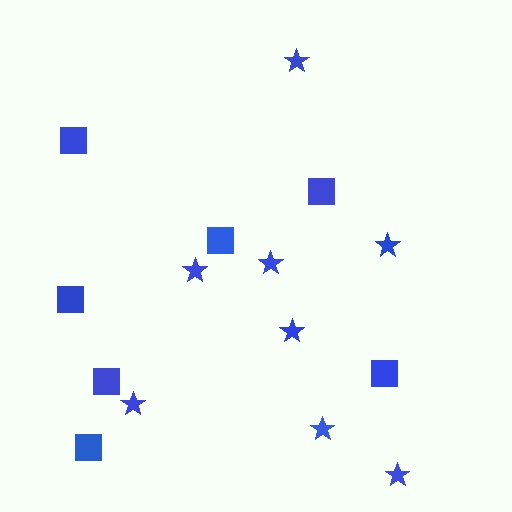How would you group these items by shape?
There are 2 groups: one group of stars (8) and one group of squares (7).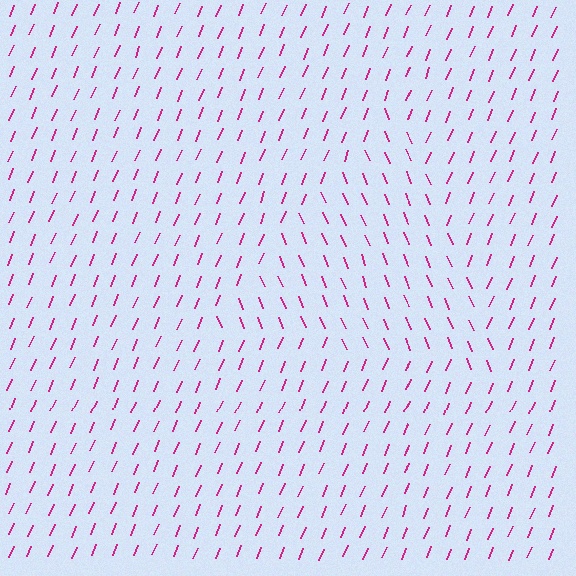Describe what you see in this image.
The image is filled with small magenta line segments. A triangle region in the image has lines oriented differently from the surrounding lines, creating a visible texture boundary.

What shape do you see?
I see a triangle.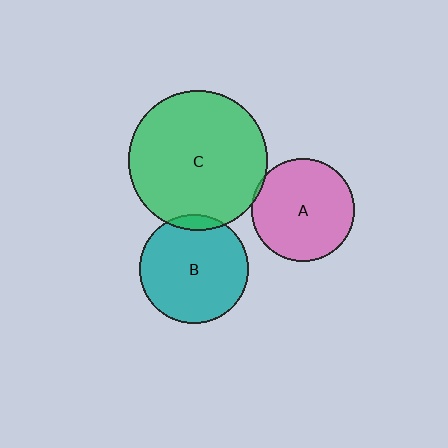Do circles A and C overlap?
Yes.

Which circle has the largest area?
Circle C (green).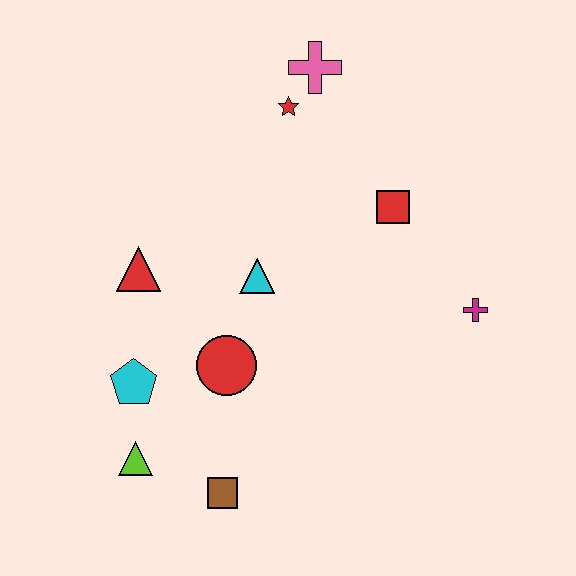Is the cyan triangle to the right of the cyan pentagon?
Yes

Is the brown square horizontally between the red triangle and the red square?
Yes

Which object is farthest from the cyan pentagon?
The pink cross is farthest from the cyan pentagon.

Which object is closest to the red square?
The magenta cross is closest to the red square.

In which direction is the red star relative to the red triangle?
The red star is above the red triangle.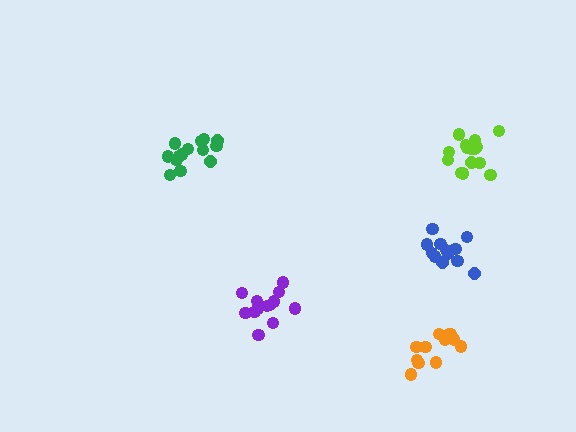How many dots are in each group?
Group 1: 12 dots, Group 2: 14 dots, Group 3: 13 dots, Group 4: 12 dots, Group 5: 15 dots (66 total).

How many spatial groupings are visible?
There are 5 spatial groupings.